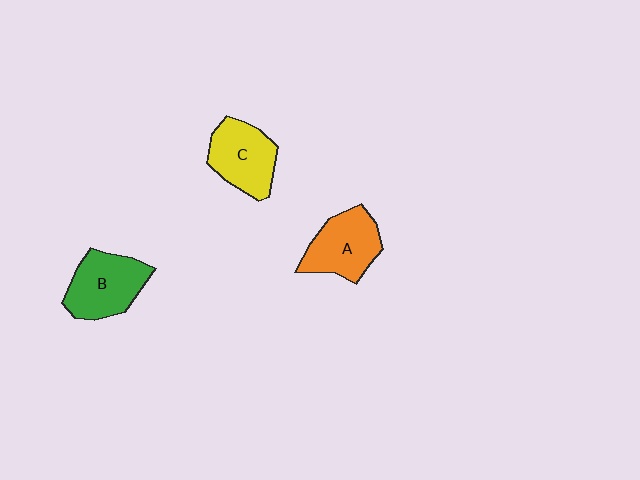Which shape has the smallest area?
Shape C (yellow).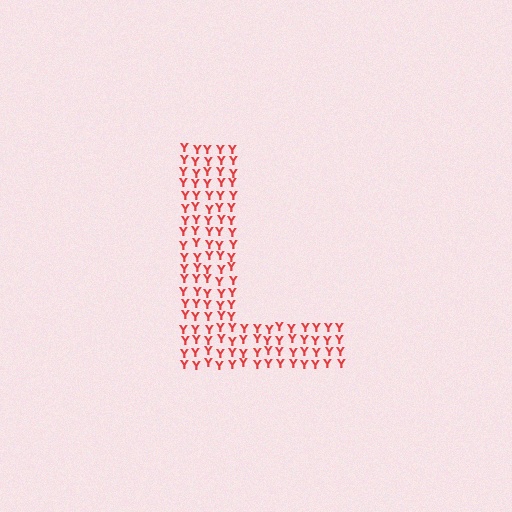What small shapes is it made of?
It is made of small letter Y's.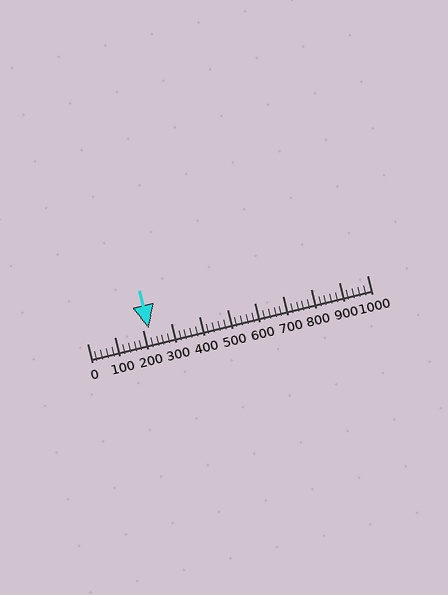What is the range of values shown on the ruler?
The ruler shows values from 0 to 1000.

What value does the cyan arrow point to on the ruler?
The cyan arrow points to approximately 220.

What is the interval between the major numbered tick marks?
The major tick marks are spaced 100 units apart.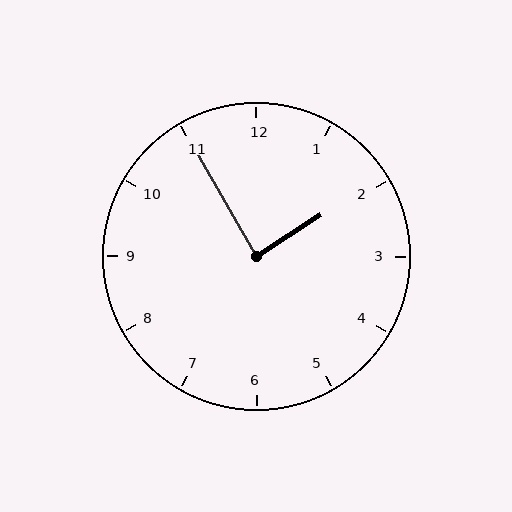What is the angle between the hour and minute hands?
Approximately 88 degrees.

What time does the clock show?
1:55.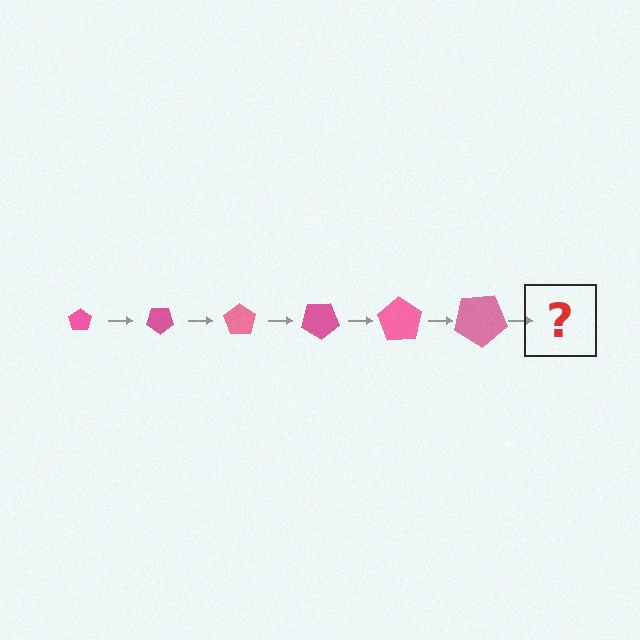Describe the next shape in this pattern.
It should be a pentagon, larger than the previous one and rotated 210 degrees from the start.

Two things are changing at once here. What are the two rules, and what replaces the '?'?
The two rules are that the pentagon grows larger each step and it rotates 35 degrees each step. The '?' should be a pentagon, larger than the previous one and rotated 210 degrees from the start.